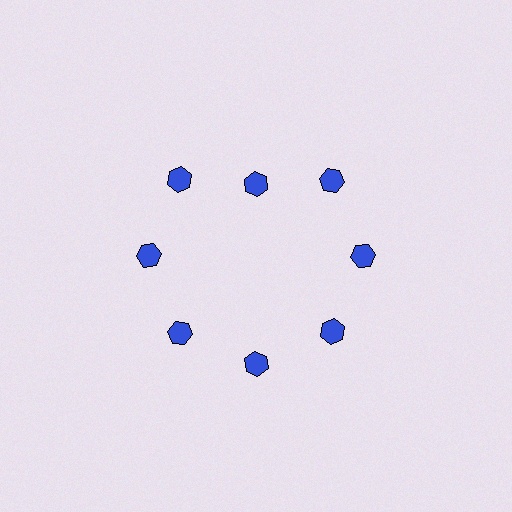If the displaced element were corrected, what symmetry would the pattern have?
It would have 8-fold rotational symmetry — the pattern would map onto itself every 45 degrees.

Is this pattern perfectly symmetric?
No. The 8 blue hexagons are arranged in a ring, but one element near the 12 o'clock position is pulled inward toward the center, breaking the 8-fold rotational symmetry.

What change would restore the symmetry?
The symmetry would be restored by moving it outward, back onto the ring so that all 8 hexagons sit at equal angles and equal distance from the center.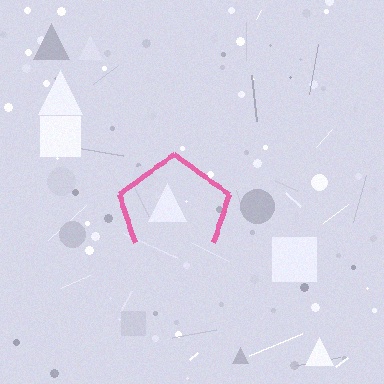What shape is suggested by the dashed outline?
The dashed outline suggests a pentagon.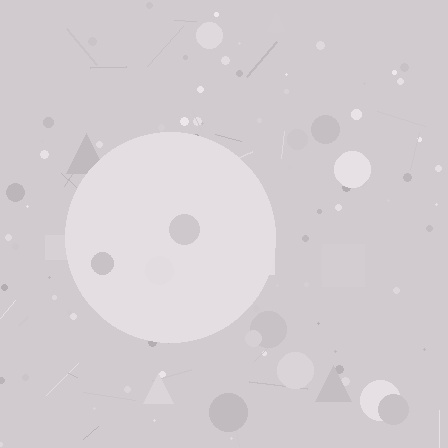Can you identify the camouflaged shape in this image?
The camouflaged shape is a circle.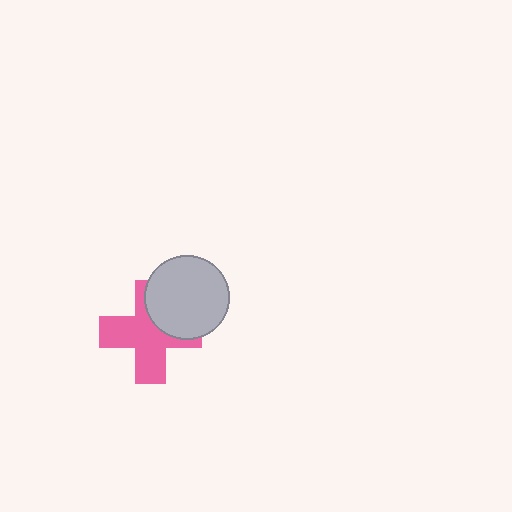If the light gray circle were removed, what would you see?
You would see the complete pink cross.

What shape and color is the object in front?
The object in front is a light gray circle.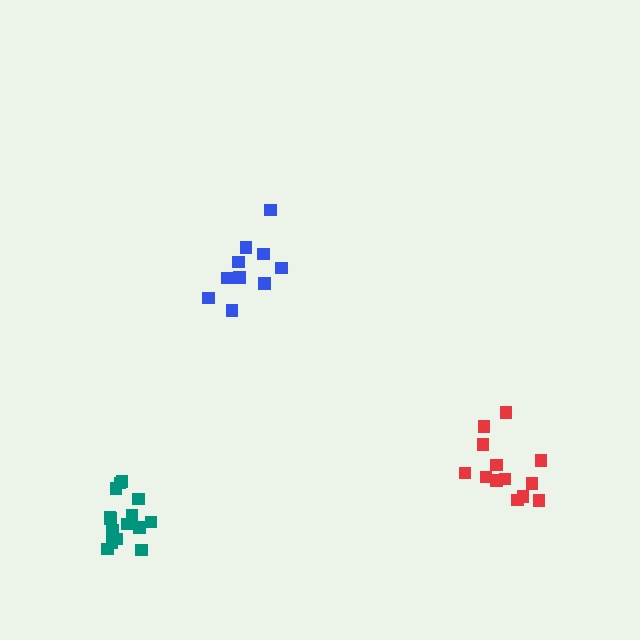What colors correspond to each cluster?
The clusters are colored: blue, teal, red.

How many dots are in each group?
Group 1: 10 dots, Group 2: 15 dots, Group 3: 13 dots (38 total).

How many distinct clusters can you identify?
There are 3 distinct clusters.